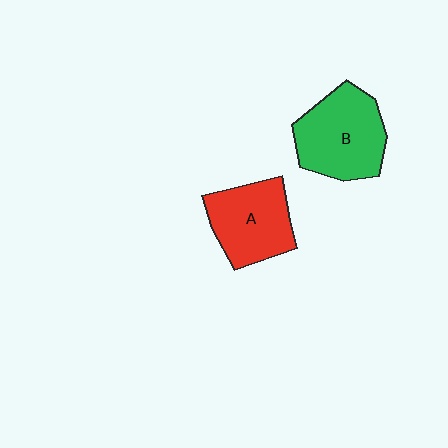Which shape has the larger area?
Shape B (green).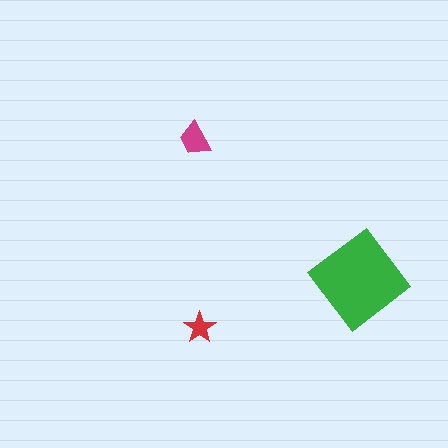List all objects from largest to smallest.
The green diamond, the magenta trapezoid, the red star.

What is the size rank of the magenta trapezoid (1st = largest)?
2nd.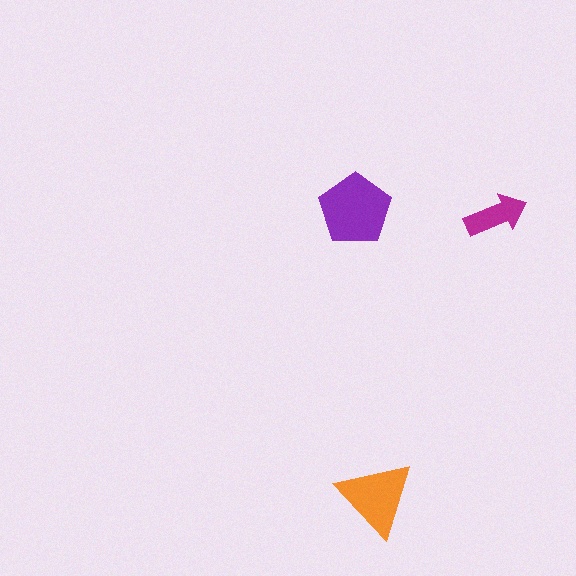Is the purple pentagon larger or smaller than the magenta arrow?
Larger.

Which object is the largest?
The purple pentagon.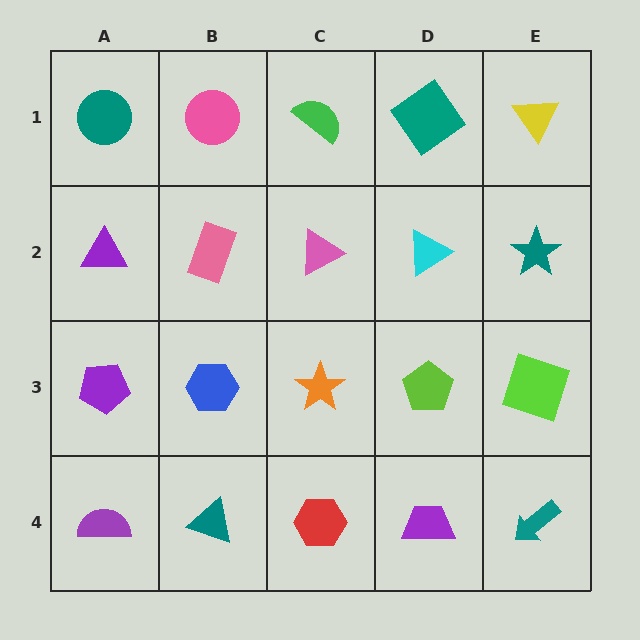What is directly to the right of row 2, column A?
A pink rectangle.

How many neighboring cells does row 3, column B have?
4.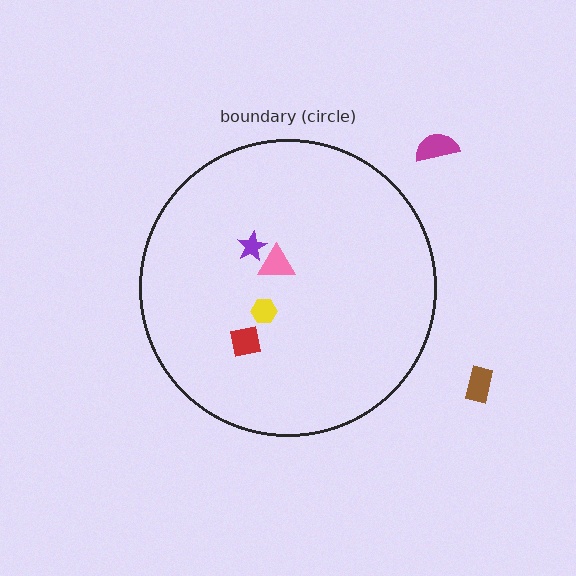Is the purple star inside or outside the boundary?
Inside.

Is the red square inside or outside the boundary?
Inside.